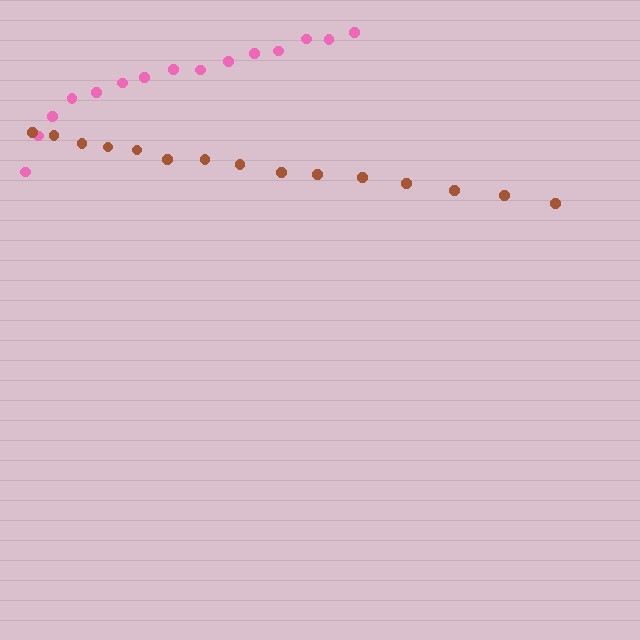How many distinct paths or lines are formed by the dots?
There are 2 distinct paths.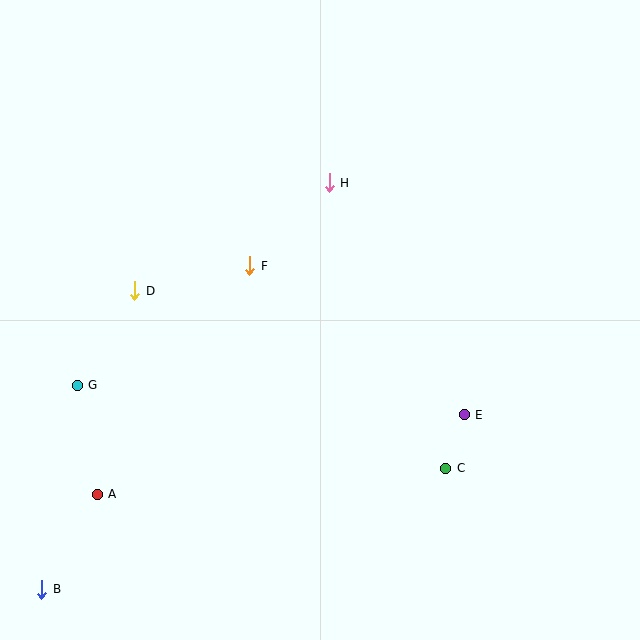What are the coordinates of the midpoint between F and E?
The midpoint between F and E is at (357, 340).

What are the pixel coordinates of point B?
Point B is at (42, 589).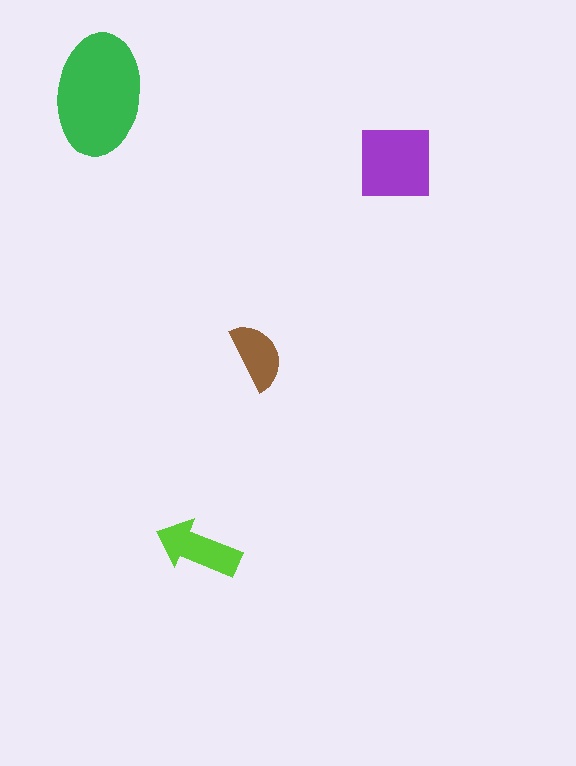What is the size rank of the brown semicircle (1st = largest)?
4th.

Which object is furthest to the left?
The green ellipse is leftmost.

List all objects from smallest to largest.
The brown semicircle, the lime arrow, the purple square, the green ellipse.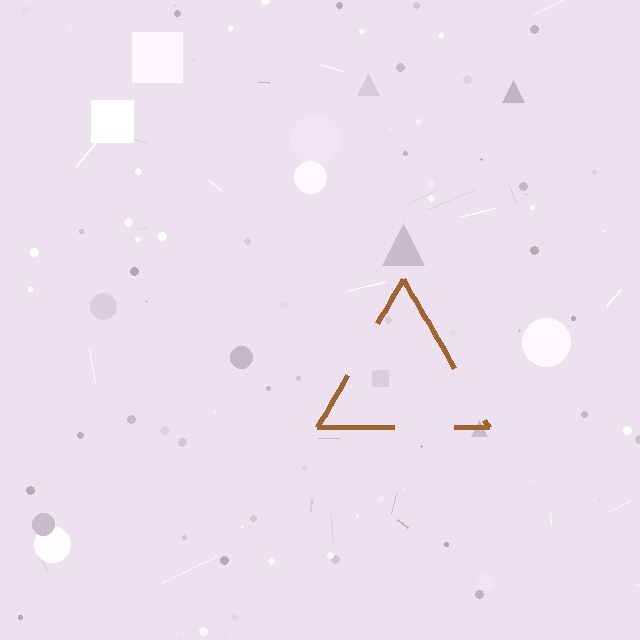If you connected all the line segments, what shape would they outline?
They would outline a triangle.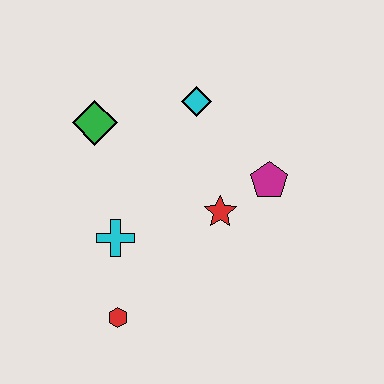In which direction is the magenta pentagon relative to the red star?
The magenta pentagon is to the right of the red star.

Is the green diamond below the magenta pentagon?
No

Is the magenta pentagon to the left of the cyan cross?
No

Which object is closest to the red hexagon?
The cyan cross is closest to the red hexagon.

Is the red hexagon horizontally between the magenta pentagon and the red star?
No